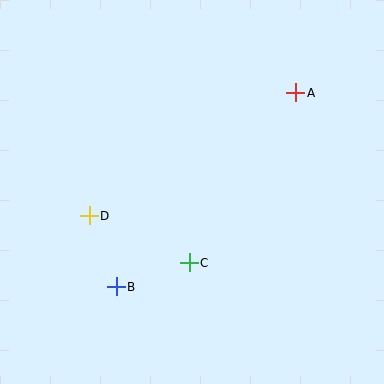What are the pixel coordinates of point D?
Point D is at (89, 216).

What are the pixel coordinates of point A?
Point A is at (296, 93).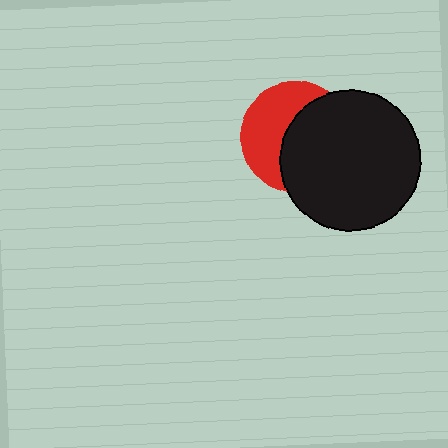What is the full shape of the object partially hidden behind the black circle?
The partially hidden object is a red circle.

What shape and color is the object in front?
The object in front is a black circle.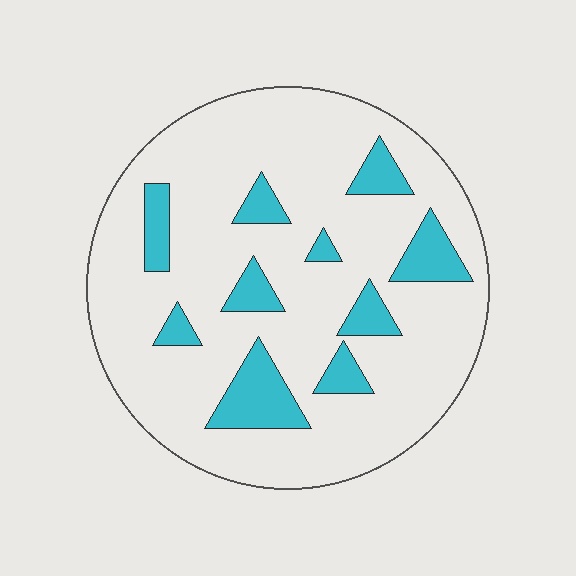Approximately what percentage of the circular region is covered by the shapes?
Approximately 15%.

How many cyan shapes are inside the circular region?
10.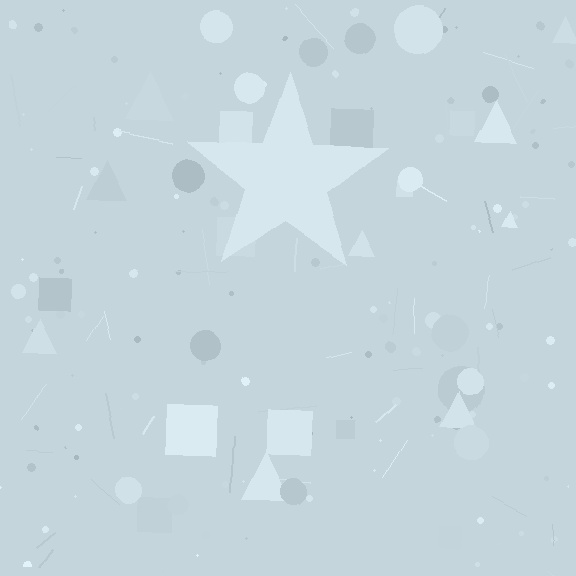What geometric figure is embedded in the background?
A star is embedded in the background.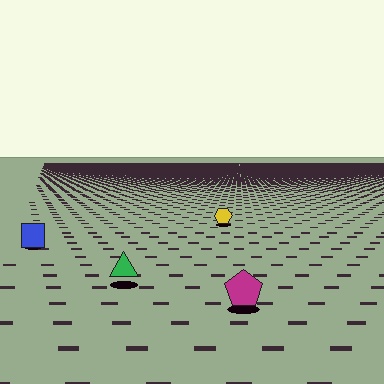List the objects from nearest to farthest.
From nearest to farthest: the magenta pentagon, the green triangle, the blue square, the yellow hexagon.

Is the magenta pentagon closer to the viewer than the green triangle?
Yes. The magenta pentagon is closer — you can tell from the texture gradient: the ground texture is coarser near it.